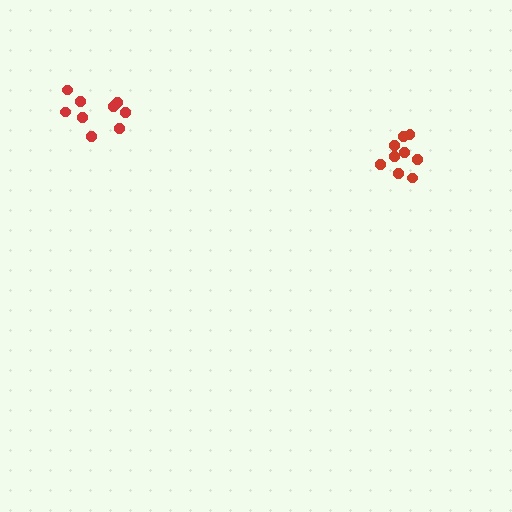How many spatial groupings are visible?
There are 2 spatial groupings.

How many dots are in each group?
Group 1: 9 dots, Group 2: 9 dots (18 total).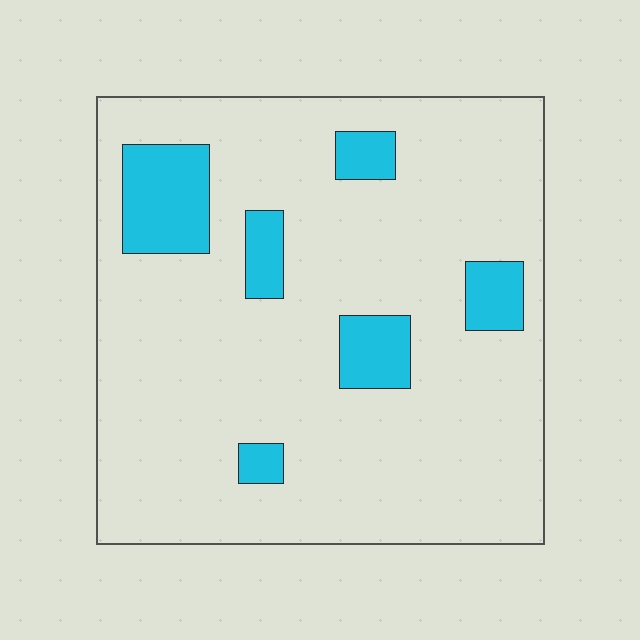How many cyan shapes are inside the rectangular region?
6.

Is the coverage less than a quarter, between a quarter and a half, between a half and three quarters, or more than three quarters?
Less than a quarter.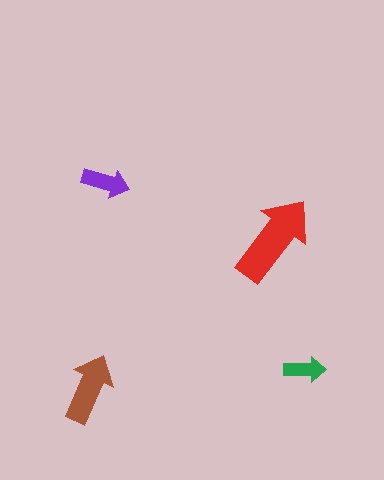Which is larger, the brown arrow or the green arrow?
The brown one.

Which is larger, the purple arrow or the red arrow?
The red one.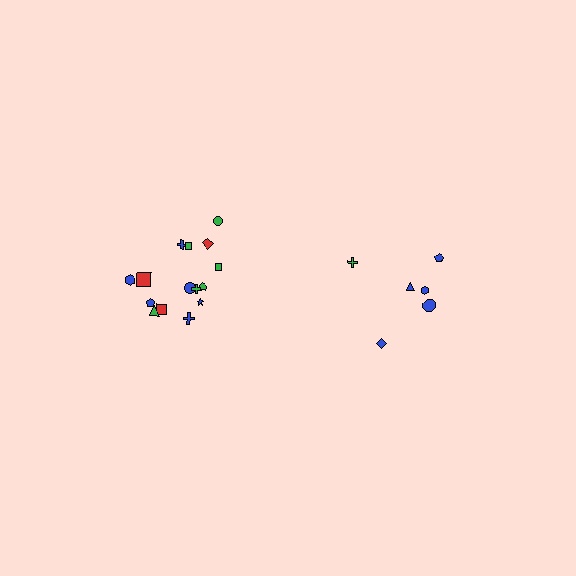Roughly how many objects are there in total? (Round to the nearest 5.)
Roughly 20 objects in total.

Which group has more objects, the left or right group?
The left group.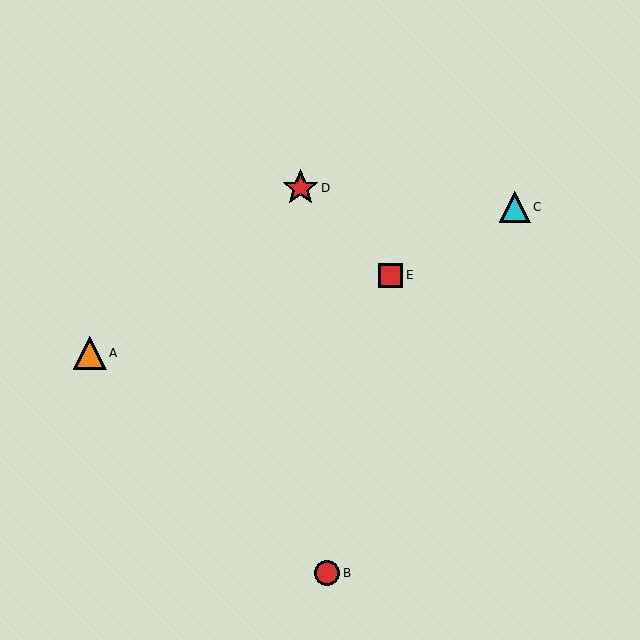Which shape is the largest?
The red star (labeled D) is the largest.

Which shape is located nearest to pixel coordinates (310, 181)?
The red star (labeled D) at (300, 188) is nearest to that location.